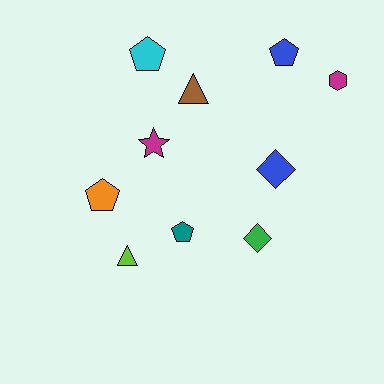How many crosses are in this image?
There are no crosses.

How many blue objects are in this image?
There are 2 blue objects.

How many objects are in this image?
There are 10 objects.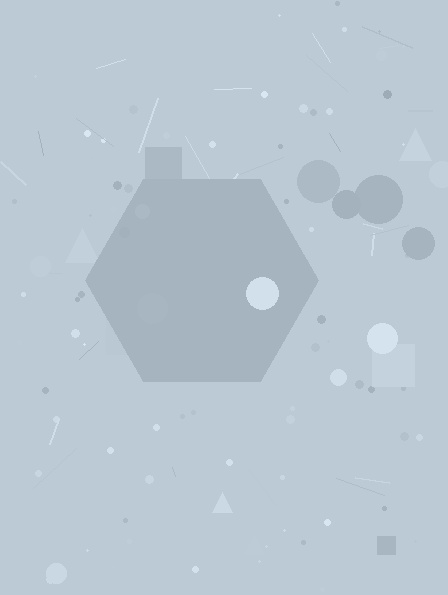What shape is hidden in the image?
A hexagon is hidden in the image.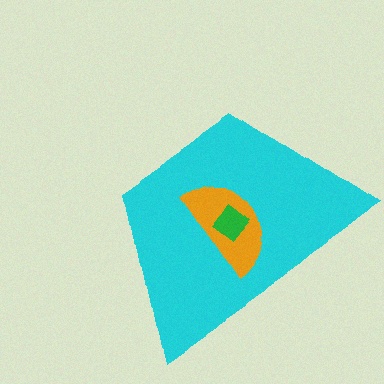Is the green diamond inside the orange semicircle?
Yes.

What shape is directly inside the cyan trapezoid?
The orange semicircle.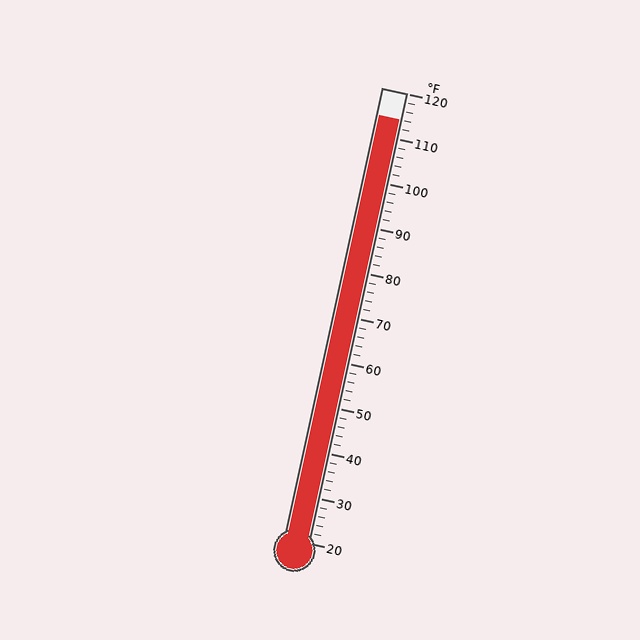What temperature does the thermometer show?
The thermometer shows approximately 114°F.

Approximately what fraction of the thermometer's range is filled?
The thermometer is filled to approximately 95% of its range.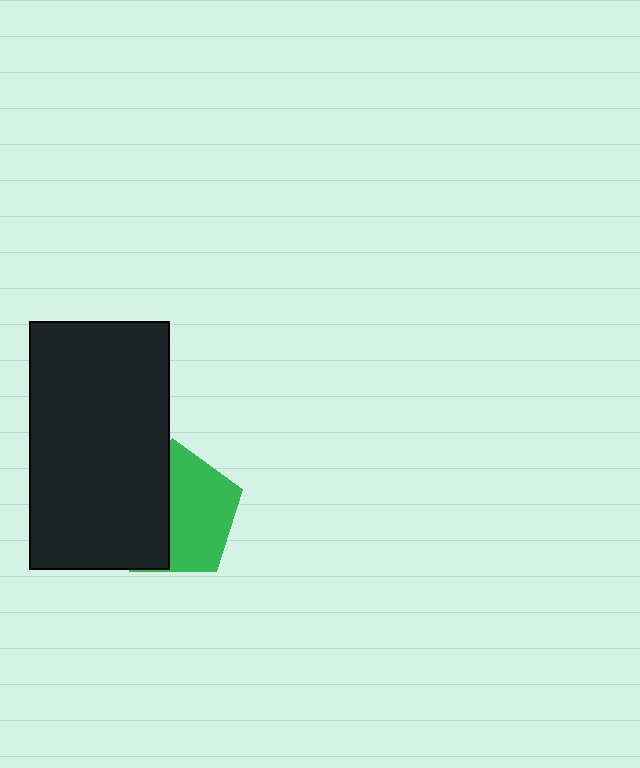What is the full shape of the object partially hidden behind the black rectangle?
The partially hidden object is a green pentagon.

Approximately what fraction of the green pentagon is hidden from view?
Roughly 46% of the green pentagon is hidden behind the black rectangle.